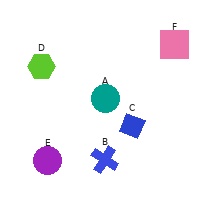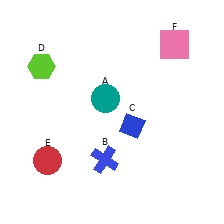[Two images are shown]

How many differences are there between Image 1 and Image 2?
There is 1 difference between the two images.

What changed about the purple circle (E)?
In Image 1, E is purple. In Image 2, it changed to red.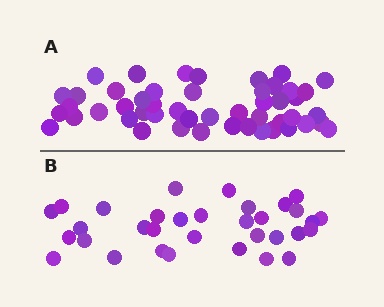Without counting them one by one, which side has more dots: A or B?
Region A (the top region) has more dots.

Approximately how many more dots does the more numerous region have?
Region A has approximately 15 more dots than region B.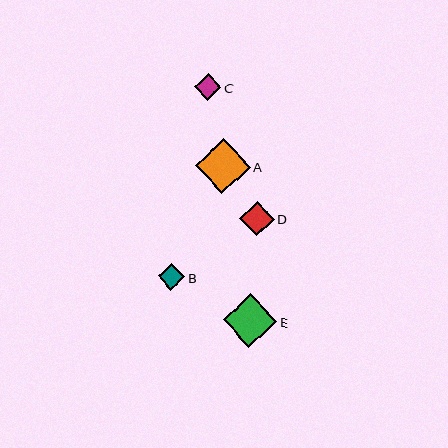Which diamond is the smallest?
Diamond B is the smallest with a size of approximately 27 pixels.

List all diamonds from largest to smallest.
From largest to smallest: A, E, D, C, B.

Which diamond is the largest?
Diamond A is the largest with a size of approximately 55 pixels.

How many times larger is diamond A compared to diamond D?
Diamond A is approximately 1.6 times the size of diamond D.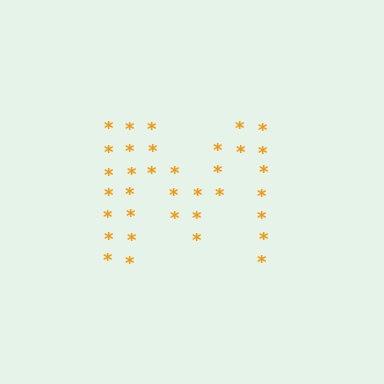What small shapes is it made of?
It is made of small asterisks.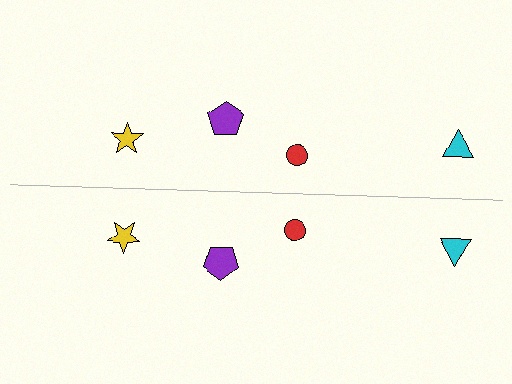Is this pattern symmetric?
Yes, this pattern has bilateral (reflection) symmetry.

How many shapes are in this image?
There are 8 shapes in this image.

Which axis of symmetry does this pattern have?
The pattern has a horizontal axis of symmetry running through the center of the image.